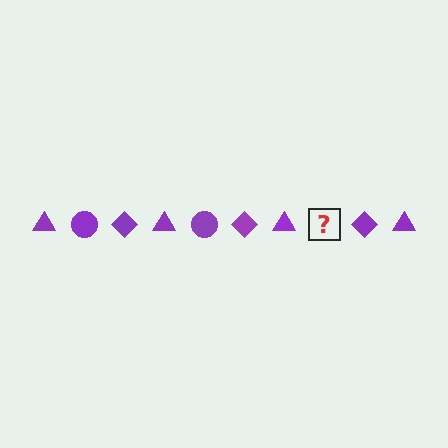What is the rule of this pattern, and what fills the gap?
The rule is that the pattern cycles through triangle, circle, diamond shapes in purple. The gap should be filled with a purple circle.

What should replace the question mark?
The question mark should be replaced with a purple circle.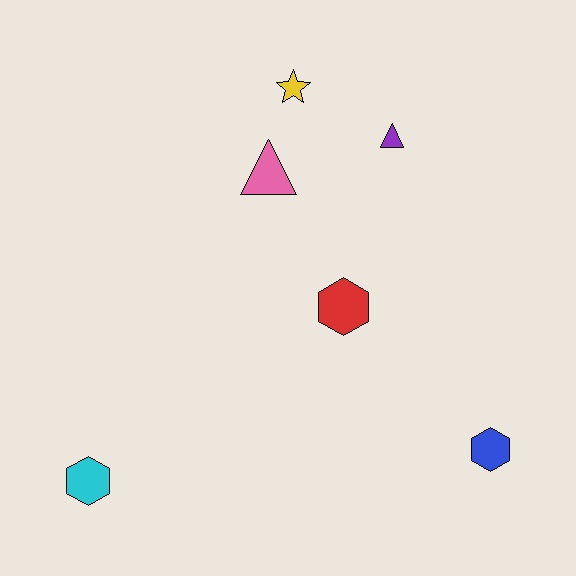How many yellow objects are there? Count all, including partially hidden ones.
There is 1 yellow object.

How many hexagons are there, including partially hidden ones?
There are 3 hexagons.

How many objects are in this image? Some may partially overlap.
There are 6 objects.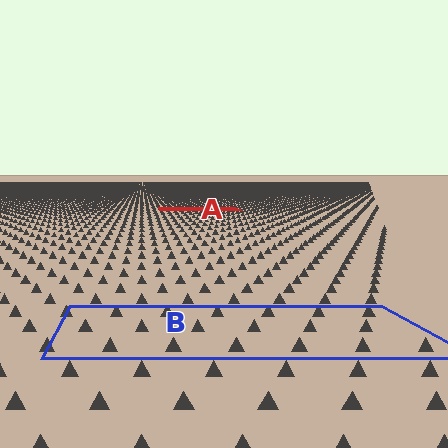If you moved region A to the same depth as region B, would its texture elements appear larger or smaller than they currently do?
They would appear larger. At a closer depth, the same texture elements are projected at a bigger on-screen size.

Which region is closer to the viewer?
Region B is closer. The texture elements there are larger and more spread out.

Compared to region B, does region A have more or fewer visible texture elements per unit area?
Region A has more texture elements per unit area — they are packed more densely because it is farther away.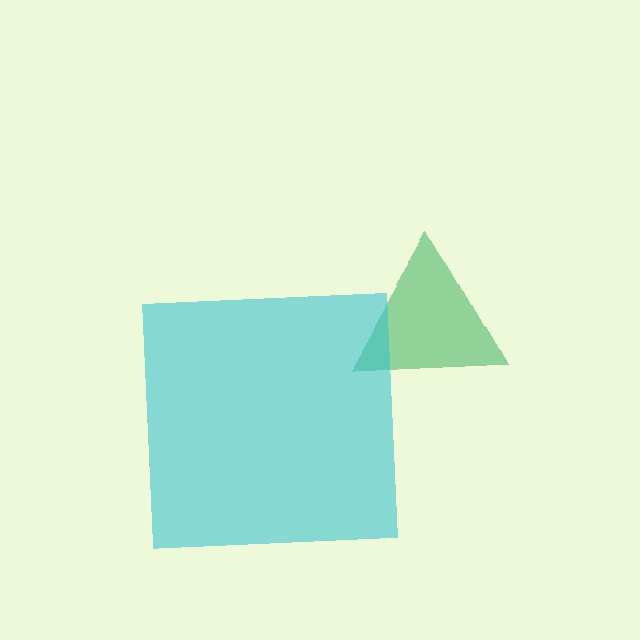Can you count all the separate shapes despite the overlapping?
Yes, there are 2 separate shapes.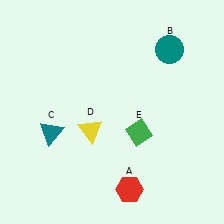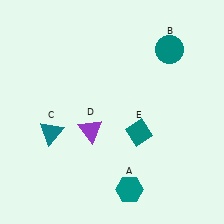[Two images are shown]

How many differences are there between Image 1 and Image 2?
There are 3 differences between the two images.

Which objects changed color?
A changed from red to teal. D changed from yellow to purple. E changed from green to teal.